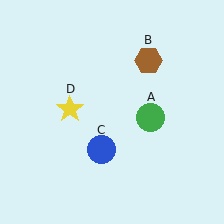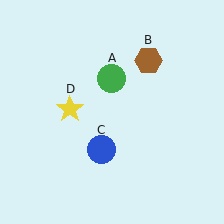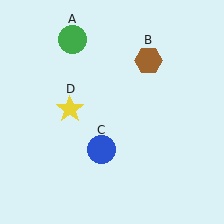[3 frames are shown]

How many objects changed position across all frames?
1 object changed position: green circle (object A).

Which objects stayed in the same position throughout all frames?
Brown hexagon (object B) and blue circle (object C) and yellow star (object D) remained stationary.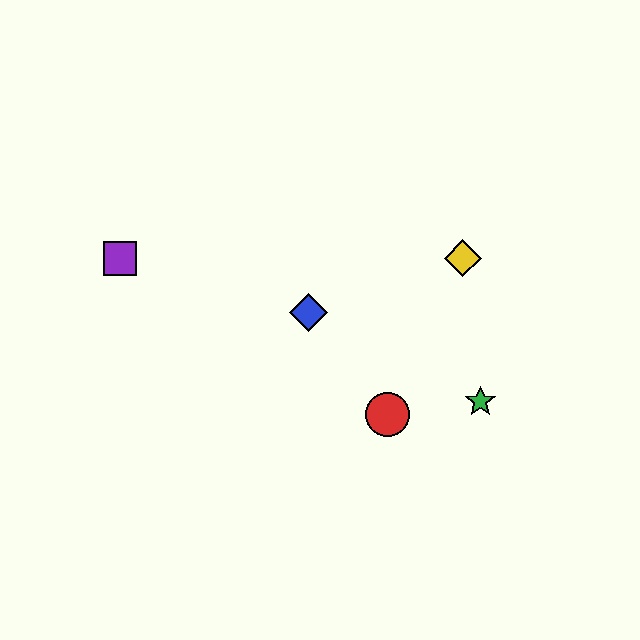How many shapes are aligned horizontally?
2 shapes (the yellow diamond, the purple square) are aligned horizontally.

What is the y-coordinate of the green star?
The green star is at y≈402.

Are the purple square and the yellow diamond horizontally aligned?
Yes, both are at y≈258.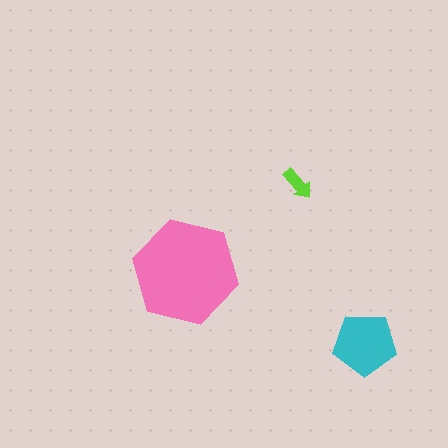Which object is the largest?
The pink hexagon.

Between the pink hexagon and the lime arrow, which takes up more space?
The pink hexagon.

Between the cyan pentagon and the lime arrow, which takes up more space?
The cyan pentagon.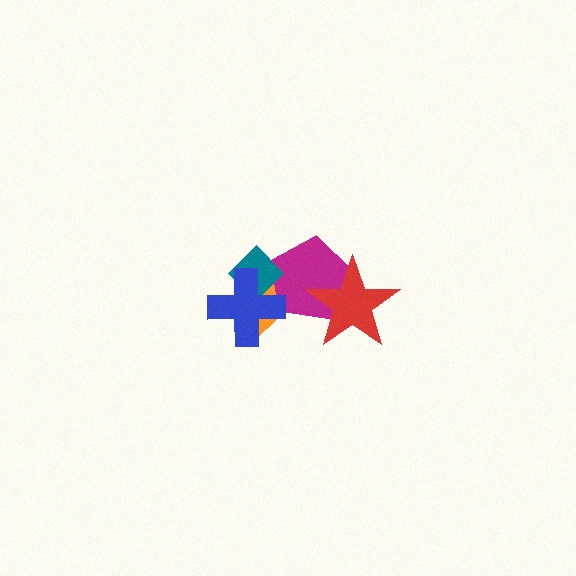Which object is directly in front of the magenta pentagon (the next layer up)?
The red star is directly in front of the magenta pentagon.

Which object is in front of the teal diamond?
The blue cross is in front of the teal diamond.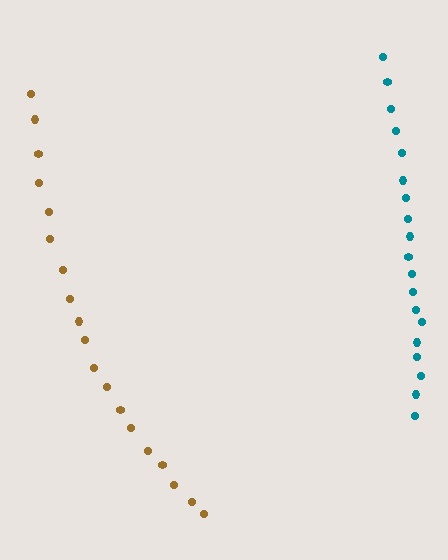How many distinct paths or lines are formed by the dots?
There are 2 distinct paths.